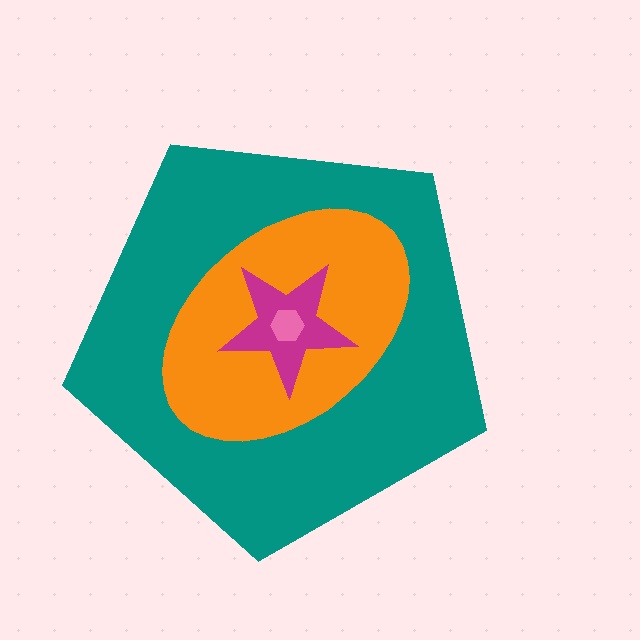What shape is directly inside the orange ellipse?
The magenta star.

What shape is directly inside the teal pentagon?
The orange ellipse.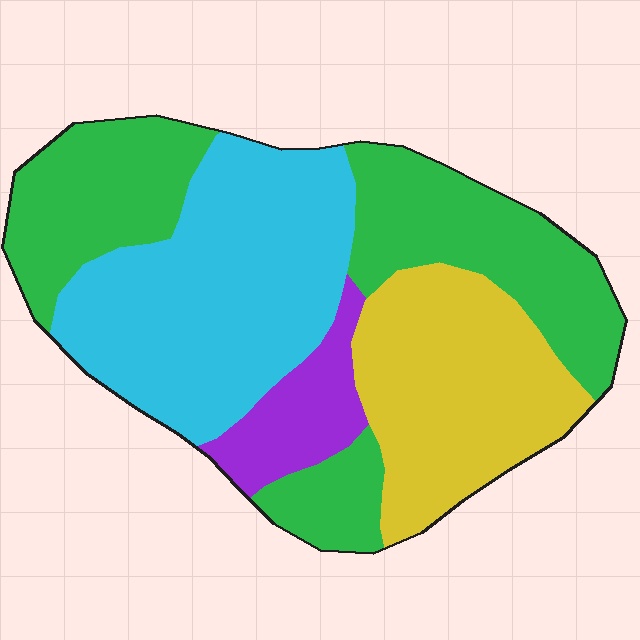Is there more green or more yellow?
Green.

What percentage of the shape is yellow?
Yellow covers around 25% of the shape.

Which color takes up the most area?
Green, at roughly 35%.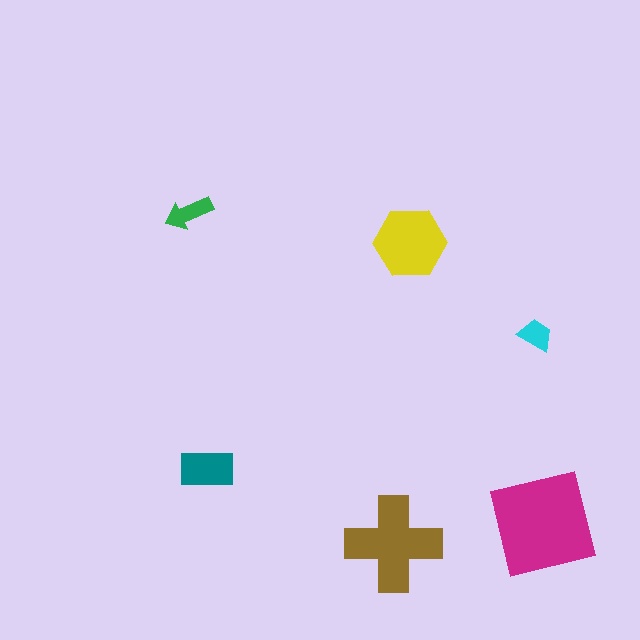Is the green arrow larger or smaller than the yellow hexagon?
Smaller.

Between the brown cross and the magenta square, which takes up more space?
The magenta square.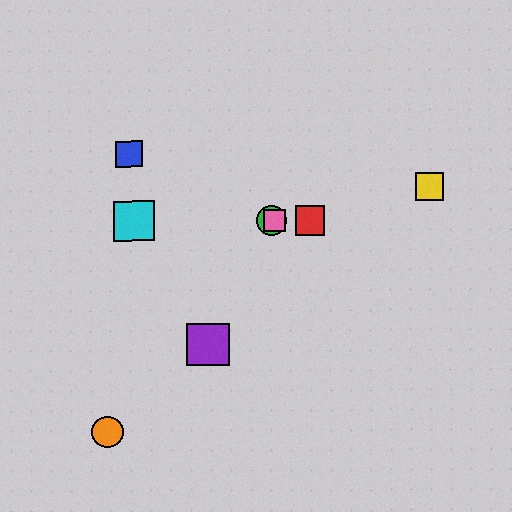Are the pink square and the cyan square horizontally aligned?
Yes, both are at y≈220.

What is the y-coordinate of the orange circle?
The orange circle is at y≈432.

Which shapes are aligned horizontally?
The red square, the green circle, the cyan square, the pink square are aligned horizontally.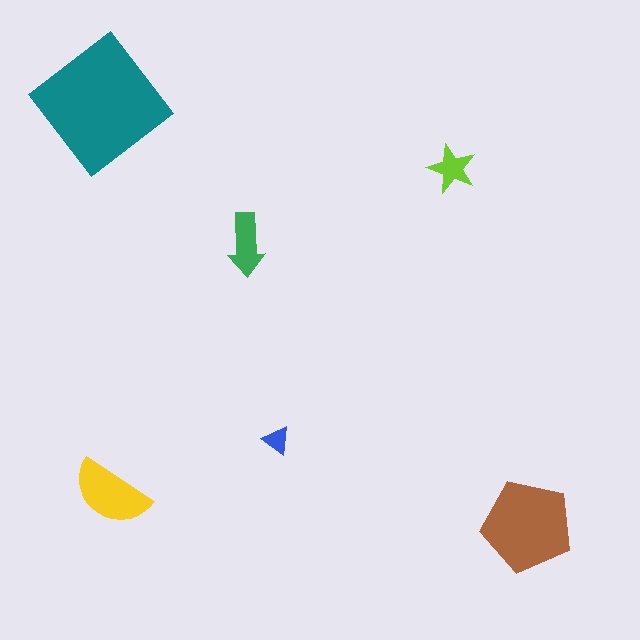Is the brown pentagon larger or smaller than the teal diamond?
Smaller.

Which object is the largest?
The teal diamond.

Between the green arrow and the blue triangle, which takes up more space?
The green arrow.